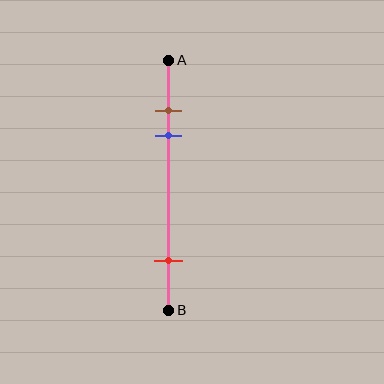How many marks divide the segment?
There are 3 marks dividing the segment.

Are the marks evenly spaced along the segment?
No, the marks are not evenly spaced.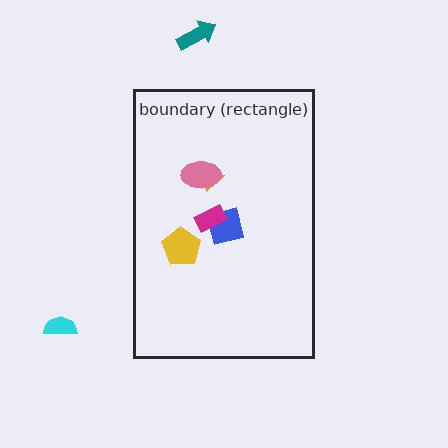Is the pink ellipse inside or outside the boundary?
Inside.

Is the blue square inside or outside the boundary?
Inside.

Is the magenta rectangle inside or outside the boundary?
Inside.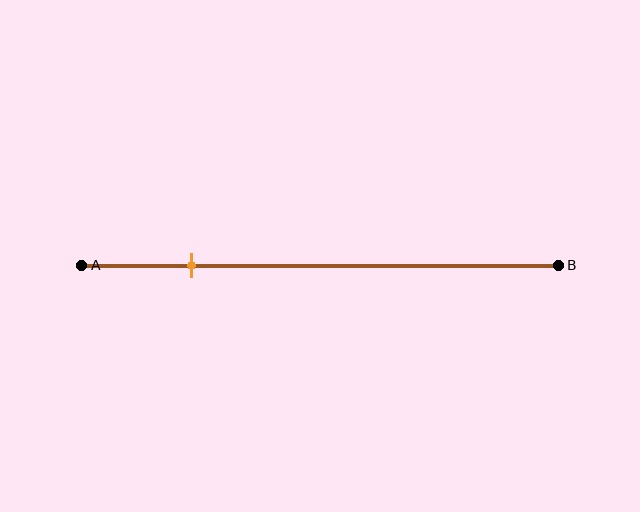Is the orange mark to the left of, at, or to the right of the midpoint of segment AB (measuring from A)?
The orange mark is to the left of the midpoint of segment AB.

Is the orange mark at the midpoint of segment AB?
No, the mark is at about 25% from A, not at the 50% midpoint.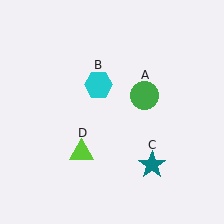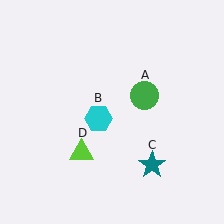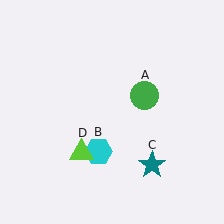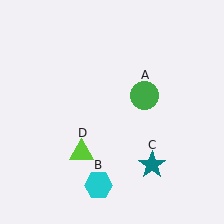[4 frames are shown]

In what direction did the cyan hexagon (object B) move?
The cyan hexagon (object B) moved down.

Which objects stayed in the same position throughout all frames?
Green circle (object A) and teal star (object C) and lime triangle (object D) remained stationary.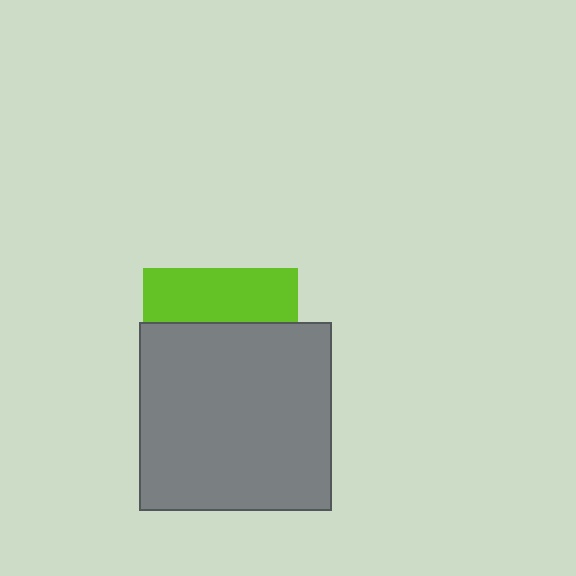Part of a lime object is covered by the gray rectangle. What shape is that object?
It is a square.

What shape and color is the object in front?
The object in front is a gray rectangle.